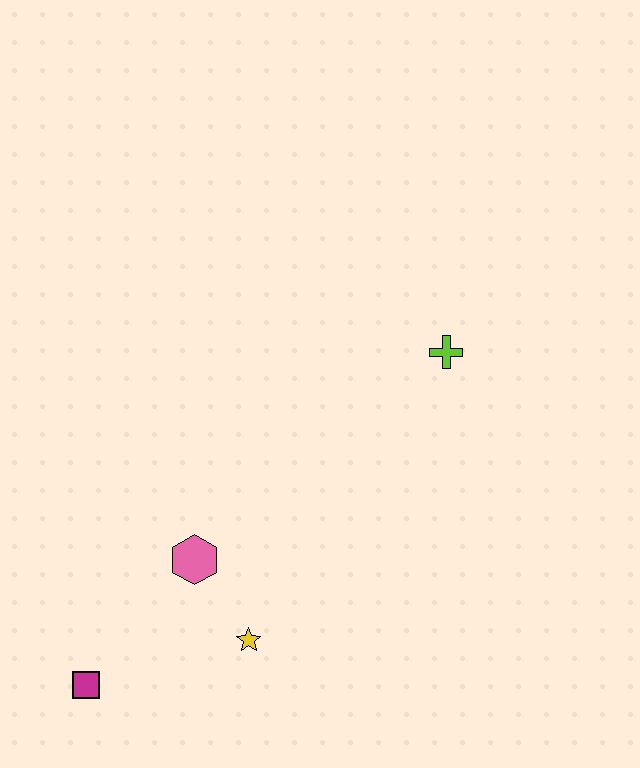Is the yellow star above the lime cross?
No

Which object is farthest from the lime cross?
The magenta square is farthest from the lime cross.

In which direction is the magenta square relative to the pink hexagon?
The magenta square is below the pink hexagon.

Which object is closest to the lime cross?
The pink hexagon is closest to the lime cross.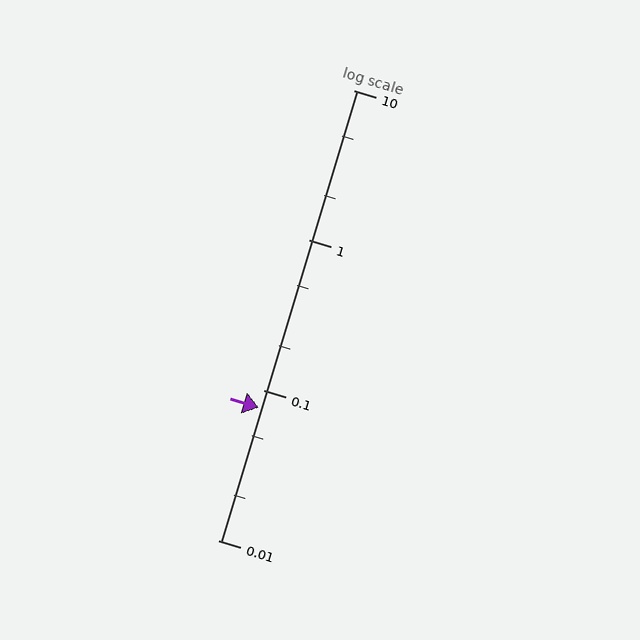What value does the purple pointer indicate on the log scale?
The pointer indicates approximately 0.077.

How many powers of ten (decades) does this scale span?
The scale spans 3 decades, from 0.01 to 10.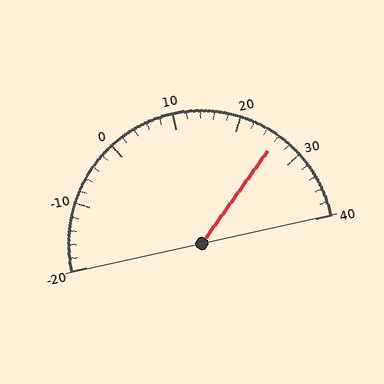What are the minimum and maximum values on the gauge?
The gauge ranges from -20 to 40.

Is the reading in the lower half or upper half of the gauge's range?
The reading is in the upper half of the range (-20 to 40).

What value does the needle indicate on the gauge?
The needle indicates approximately 26.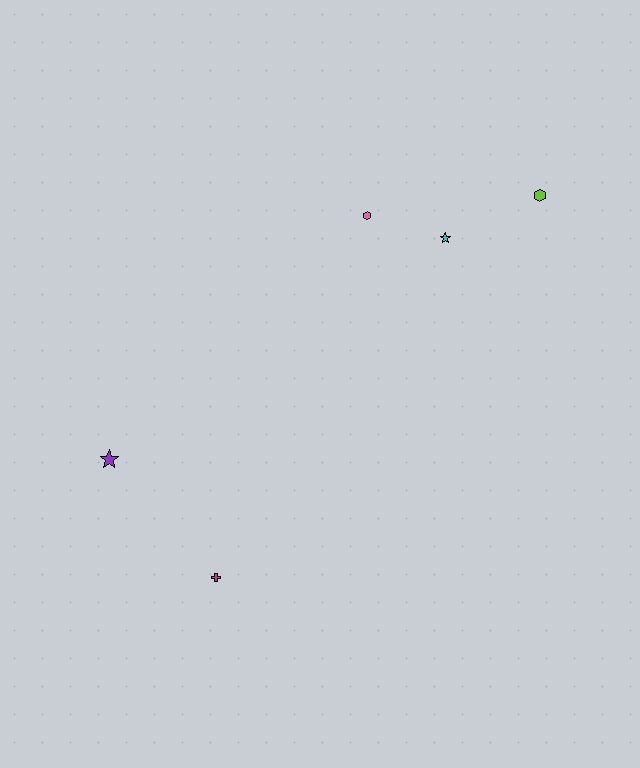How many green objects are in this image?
There are no green objects.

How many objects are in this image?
There are 5 objects.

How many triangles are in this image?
There are no triangles.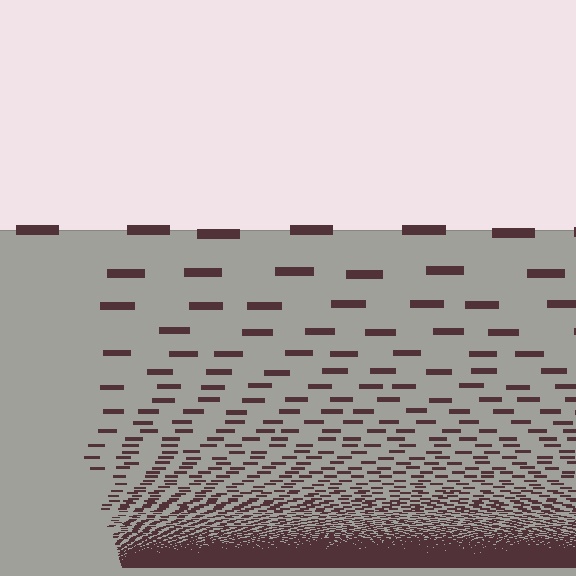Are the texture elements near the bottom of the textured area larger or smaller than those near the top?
Smaller. The gradient is inverted — elements near the bottom are smaller and denser.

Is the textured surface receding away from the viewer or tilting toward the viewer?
The surface appears to tilt toward the viewer. Texture elements get larger and sparser toward the top.